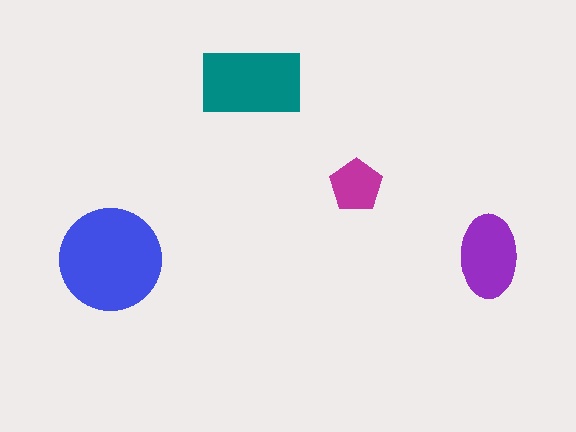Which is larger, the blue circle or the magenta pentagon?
The blue circle.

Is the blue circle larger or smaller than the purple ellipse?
Larger.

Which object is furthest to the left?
The blue circle is leftmost.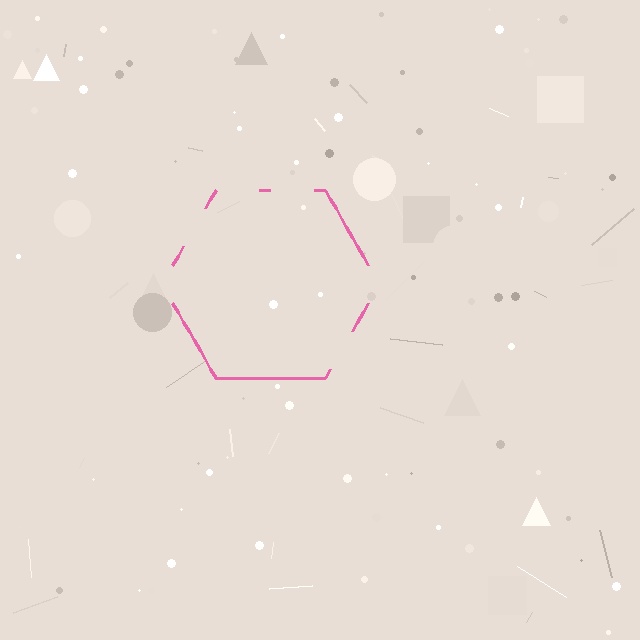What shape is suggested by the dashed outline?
The dashed outline suggests a hexagon.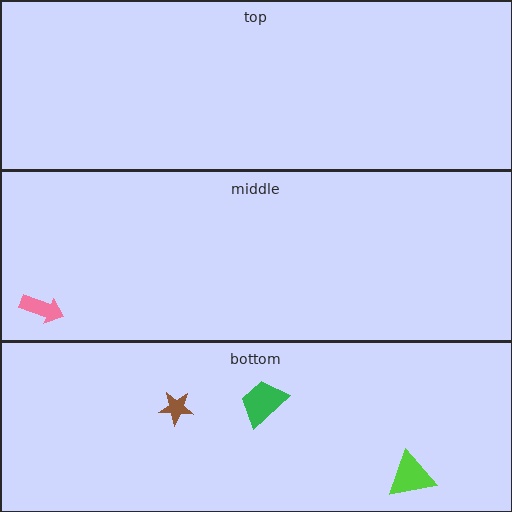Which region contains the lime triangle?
The bottom region.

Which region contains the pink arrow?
The middle region.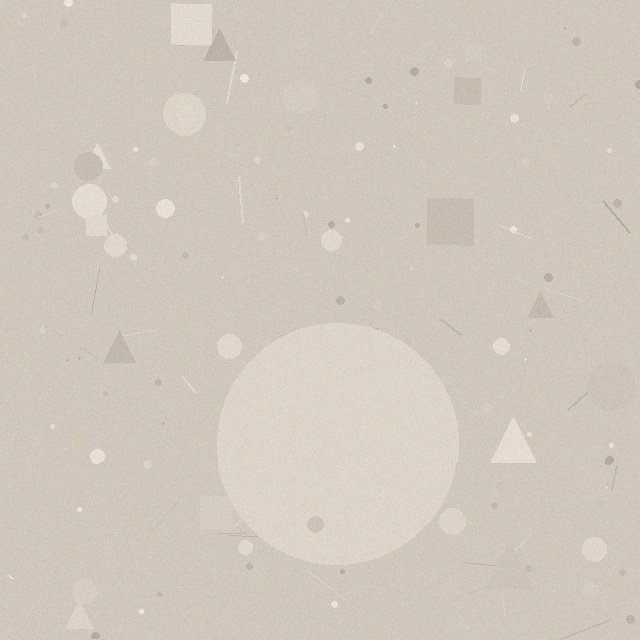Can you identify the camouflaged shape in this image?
The camouflaged shape is a circle.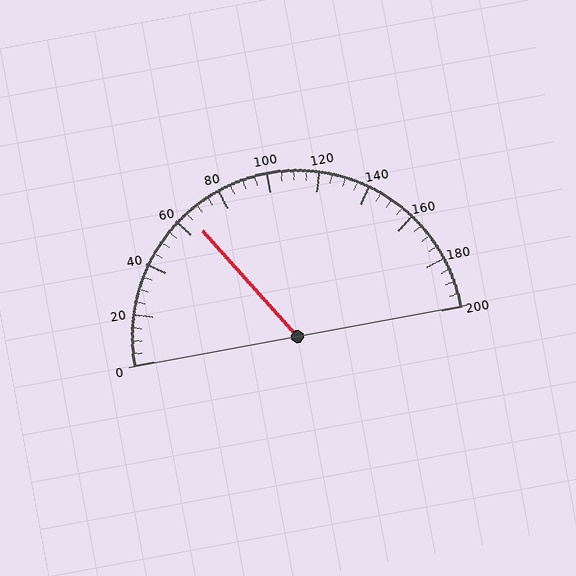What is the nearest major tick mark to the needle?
The nearest major tick mark is 60.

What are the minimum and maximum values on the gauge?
The gauge ranges from 0 to 200.